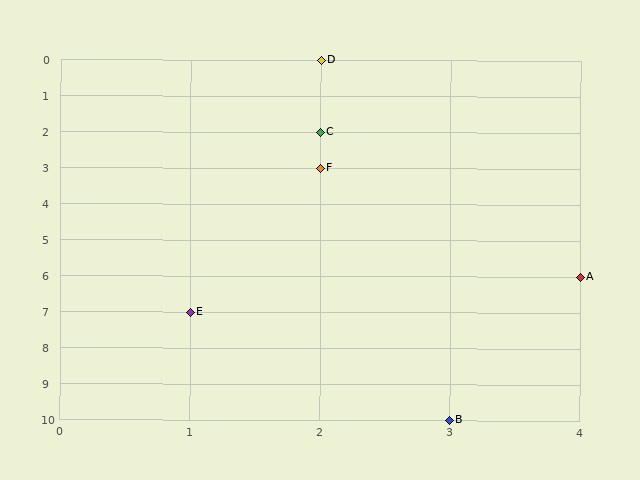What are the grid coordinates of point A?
Point A is at grid coordinates (4, 6).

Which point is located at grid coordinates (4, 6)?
Point A is at (4, 6).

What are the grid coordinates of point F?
Point F is at grid coordinates (2, 3).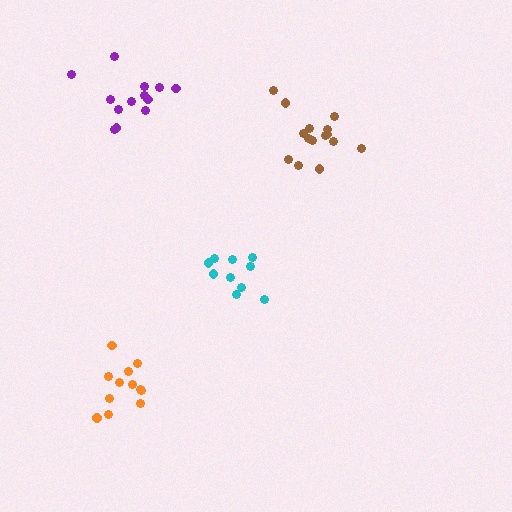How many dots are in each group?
Group 1: 15 dots, Group 2: 12 dots, Group 3: 10 dots, Group 4: 13 dots (50 total).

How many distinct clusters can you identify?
There are 4 distinct clusters.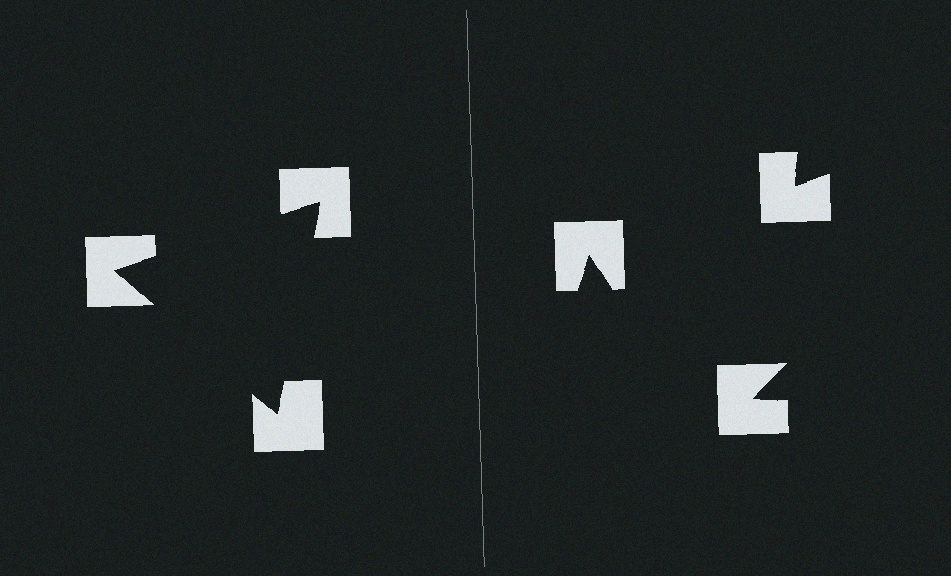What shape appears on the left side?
An illusory triangle.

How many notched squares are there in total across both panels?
6 — 3 on each side.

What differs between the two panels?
The notched squares are positioned identically on both sides; only the wedge orientations differ. On the left they align to a triangle; on the right they are misaligned.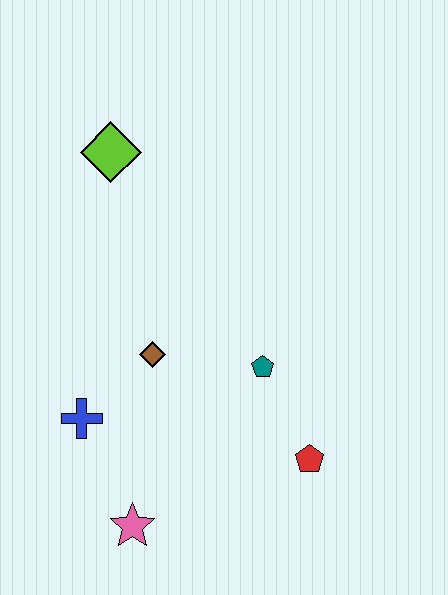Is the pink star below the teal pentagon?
Yes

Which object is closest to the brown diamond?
The blue cross is closest to the brown diamond.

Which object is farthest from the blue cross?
The lime diamond is farthest from the blue cross.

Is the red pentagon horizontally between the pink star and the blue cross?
No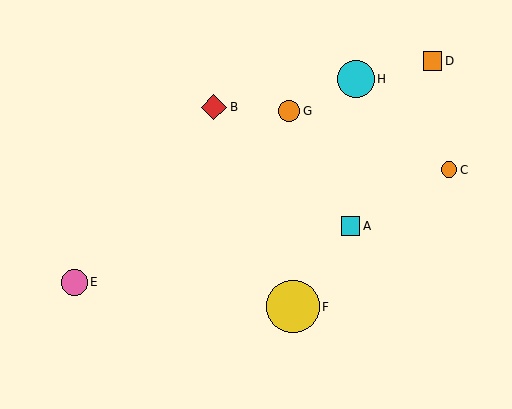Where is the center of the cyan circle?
The center of the cyan circle is at (356, 79).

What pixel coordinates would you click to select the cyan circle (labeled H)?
Click at (356, 79) to select the cyan circle H.